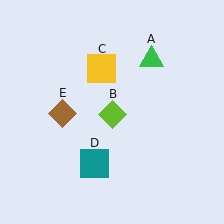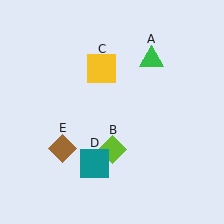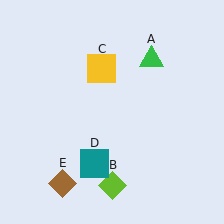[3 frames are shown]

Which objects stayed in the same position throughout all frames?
Green triangle (object A) and yellow square (object C) and teal square (object D) remained stationary.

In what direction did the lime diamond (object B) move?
The lime diamond (object B) moved down.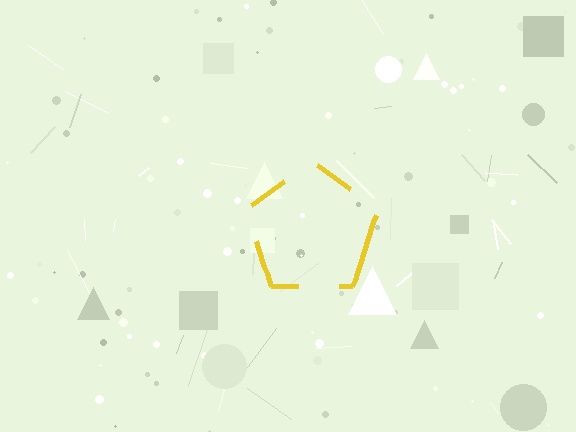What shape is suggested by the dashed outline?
The dashed outline suggests a pentagon.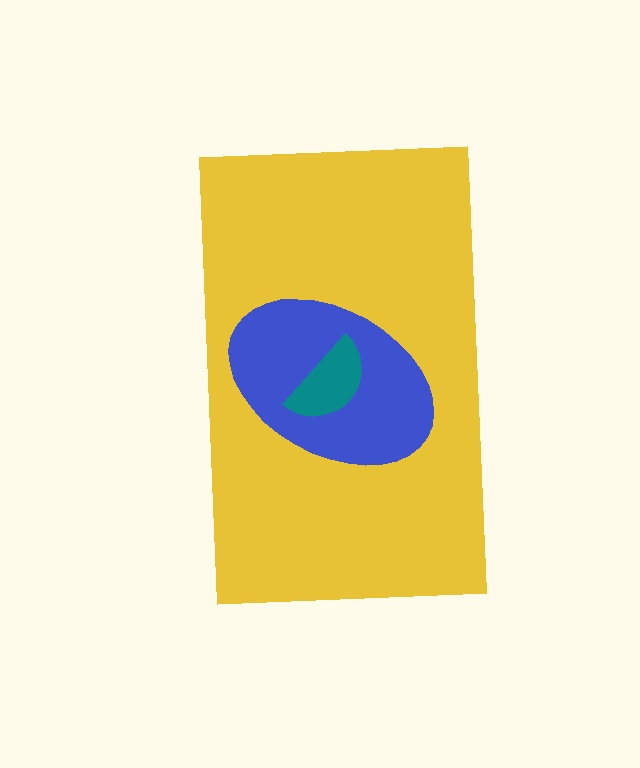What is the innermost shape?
The teal semicircle.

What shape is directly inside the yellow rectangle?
The blue ellipse.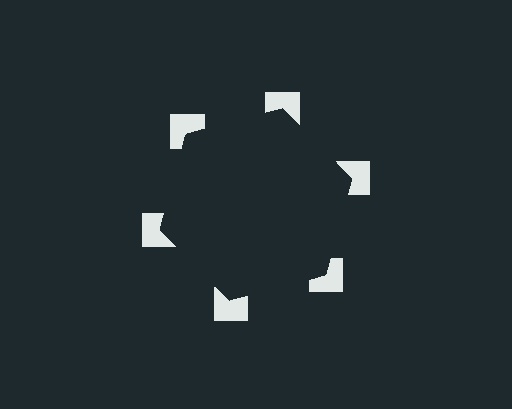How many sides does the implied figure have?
6 sides.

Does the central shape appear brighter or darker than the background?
It typically appears slightly darker than the background, even though no actual brightness change is drawn.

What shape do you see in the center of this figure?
An illusory hexagon — its edges are inferred from the aligned wedge cuts in the notched squares, not physically drawn.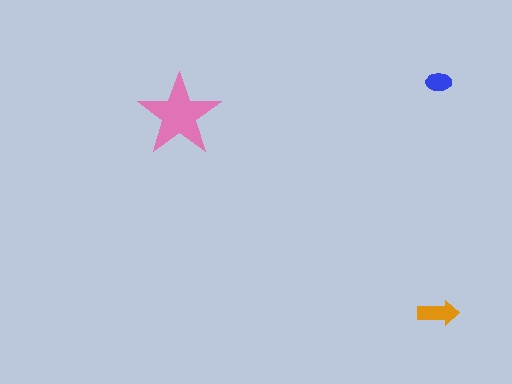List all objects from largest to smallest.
The pink star, the orange arrow, the blue ellipse.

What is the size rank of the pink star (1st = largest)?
1st.